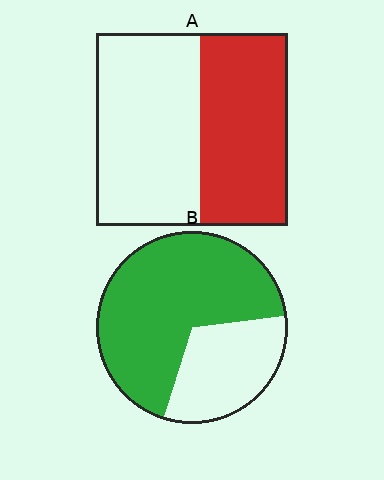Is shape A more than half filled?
No.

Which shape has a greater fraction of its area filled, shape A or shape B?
Shape B.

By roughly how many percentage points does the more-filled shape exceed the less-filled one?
By roughly 20 percentage points (B over A).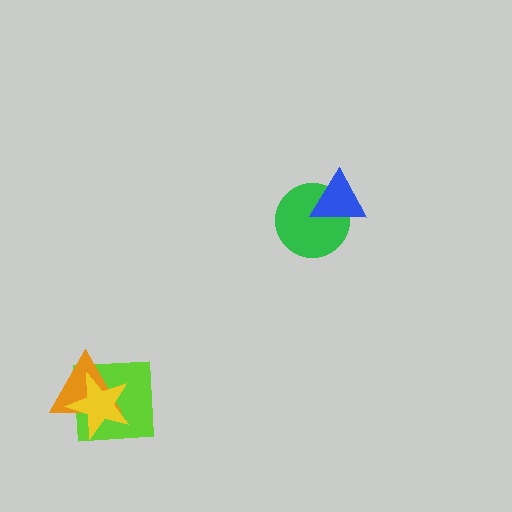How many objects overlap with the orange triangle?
2 objects overlap with the orange triangle.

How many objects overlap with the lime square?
2 objects overlap with the lime square.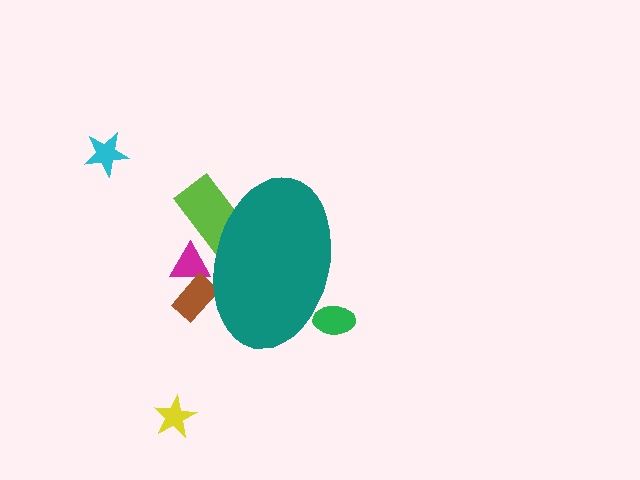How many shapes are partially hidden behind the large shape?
4 shapes are partially hidden.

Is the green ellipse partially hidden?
Yes, the green ellipse is partially hidden behind the teal ellipse.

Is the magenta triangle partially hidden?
Yes, the magenta triangle is partially hidden behind the teal ellipse.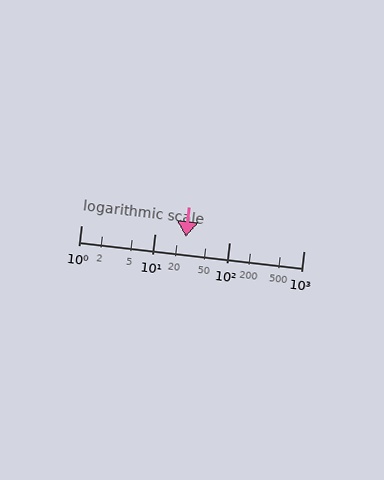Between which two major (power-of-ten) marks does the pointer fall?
The pointer is between 10 and 100.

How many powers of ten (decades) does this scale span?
The scale spans 3 decades, from 1 to 1000.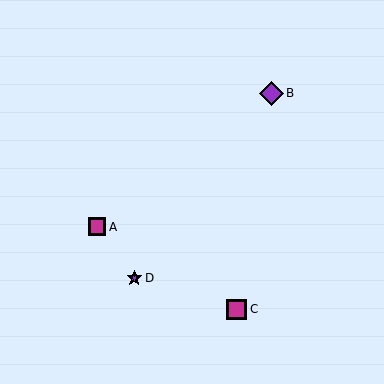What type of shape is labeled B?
Shape B is a purple diamond.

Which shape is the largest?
The purple diamond (labeled B) is the largest.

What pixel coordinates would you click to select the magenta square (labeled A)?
Click at (97, 227) to select the magenta square A.